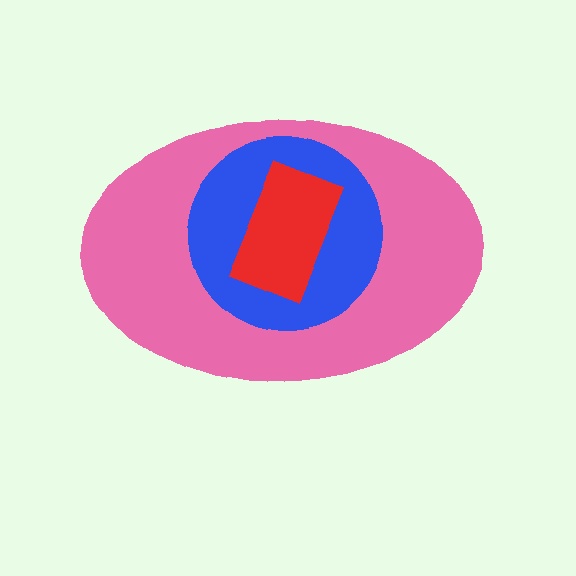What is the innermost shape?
The red rectangle.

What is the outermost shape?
The pink ellipse.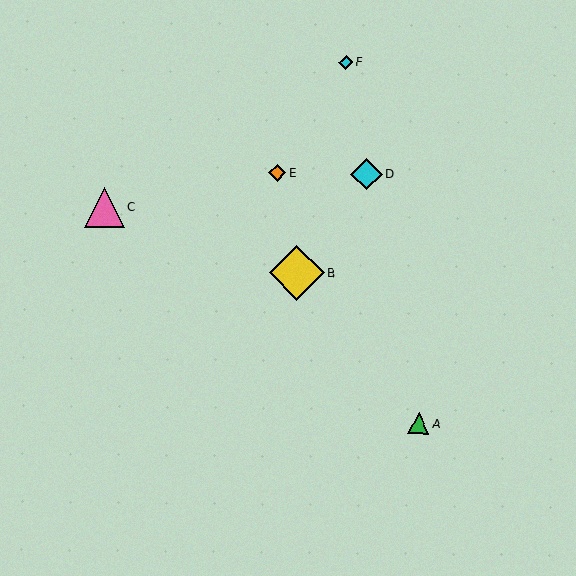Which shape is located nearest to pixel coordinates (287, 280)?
The yellow diamond (labeled B) at (297, 273) is nearest to that location.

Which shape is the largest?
The yellow diamond (labeled B) is the largest.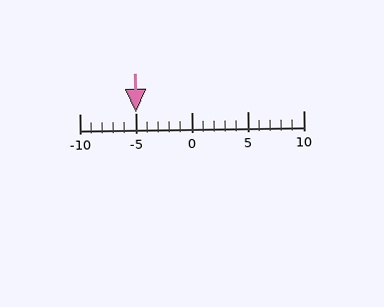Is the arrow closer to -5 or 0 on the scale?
The arrow is closer to -5.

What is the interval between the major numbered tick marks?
The major tick marks are spaced 5 units apart.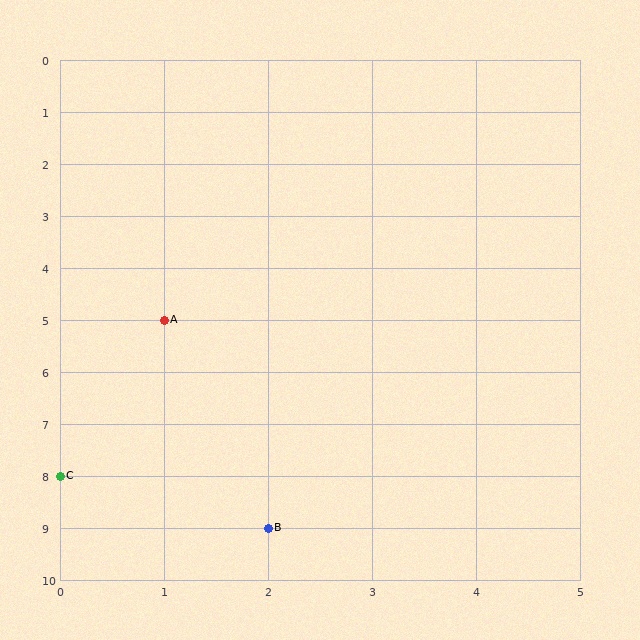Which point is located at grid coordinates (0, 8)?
Point C is at (0, 8).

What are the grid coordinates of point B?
Point B is at grid coordinates (2, 9).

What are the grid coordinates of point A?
Point A is at grid coordinates (1, 5).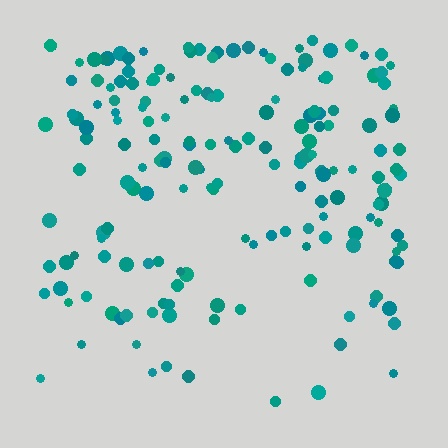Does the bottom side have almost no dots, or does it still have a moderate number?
Still a moderate number, just noticeably fewer than the top.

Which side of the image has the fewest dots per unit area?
The bottom.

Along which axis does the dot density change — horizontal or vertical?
Vertical.